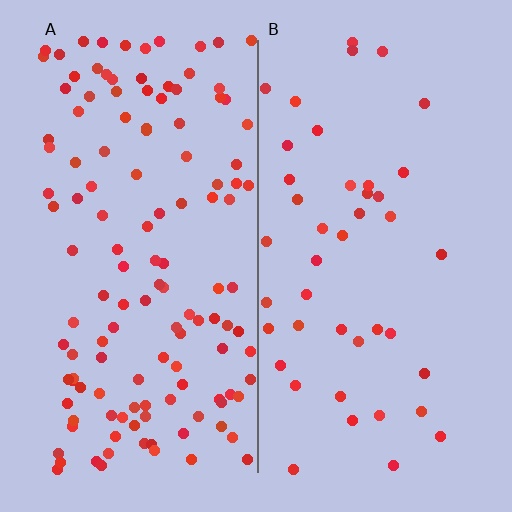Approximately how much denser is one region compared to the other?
Approximately 2.9× — region A over region B.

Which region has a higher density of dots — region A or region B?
A (the left).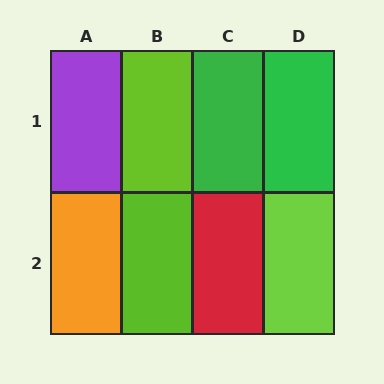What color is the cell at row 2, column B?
Lime.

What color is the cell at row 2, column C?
Red.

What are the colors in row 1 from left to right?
Purple, lime, green, green.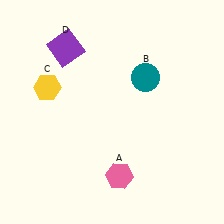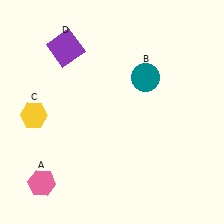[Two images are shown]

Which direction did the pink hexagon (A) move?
The pink hexagon (A) moved left.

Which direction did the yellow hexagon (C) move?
The yellow hexagon (C) moved down.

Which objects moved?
The objects that moved are: the pink hexagon (A), the yellow hexagon (C).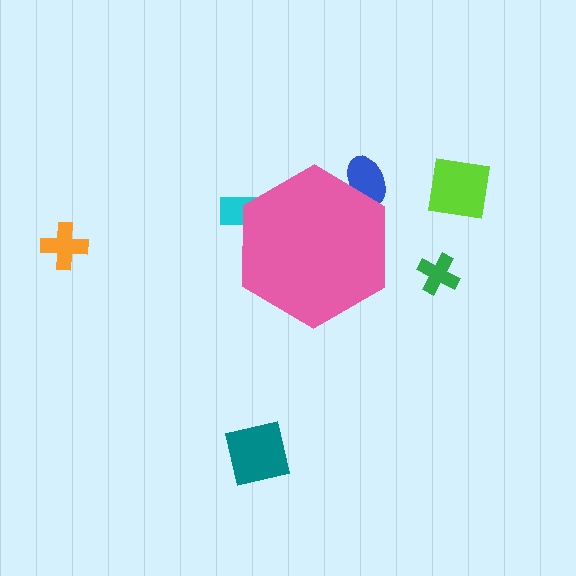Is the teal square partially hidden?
No, the teal square is fully visible.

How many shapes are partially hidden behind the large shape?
2 shapes are partially hidden.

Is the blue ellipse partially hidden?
Yes, the blue ellipse is partially hidden behind the pink hexagon.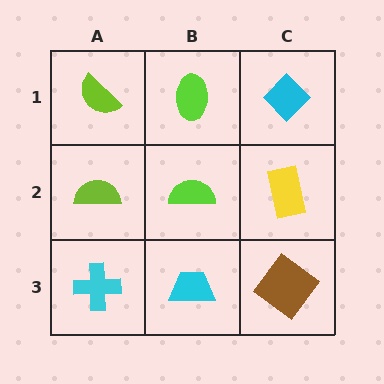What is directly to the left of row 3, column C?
A cyan trapezoid.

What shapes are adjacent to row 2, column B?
A lime ellipse (row 1, column B), a cyan trapezoid (row 3, column B), a lime semicircle (row 2, column A), a yellow rectangle (row 2, column C).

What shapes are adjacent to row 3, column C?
A yellow rectangle (row 2, column C), a cyan trapezoid (row 3, column B).